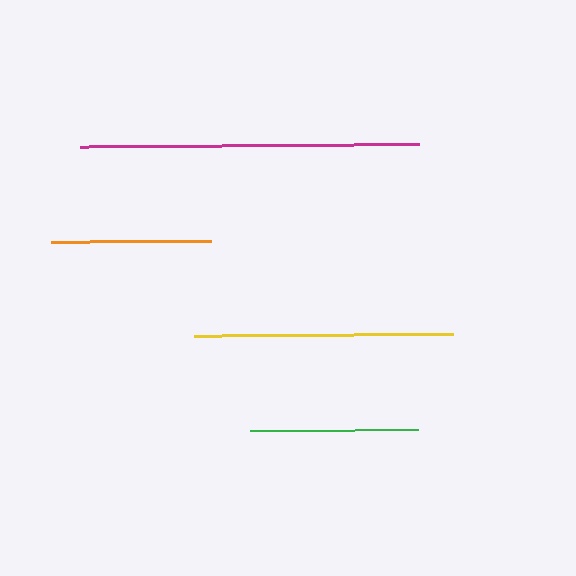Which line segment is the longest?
The magenta line is the longest at approximately 339 pixels.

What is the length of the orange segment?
The orange segment is approximately 160 pixels long.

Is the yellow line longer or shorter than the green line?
The yellow line is longer than the green line.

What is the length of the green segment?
The green segment is approximately 167 pixels long.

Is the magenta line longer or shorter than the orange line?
The magenta line is longer than the orange line.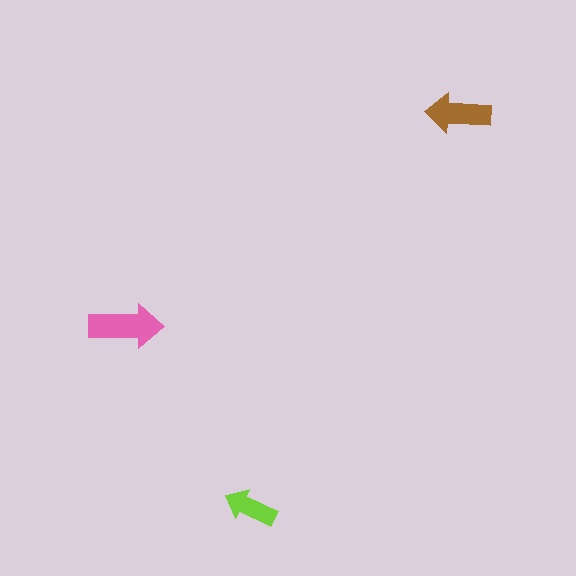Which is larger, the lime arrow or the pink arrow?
The pink one.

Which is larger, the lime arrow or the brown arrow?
The brown one.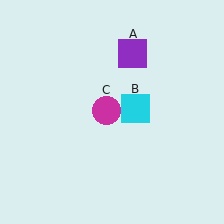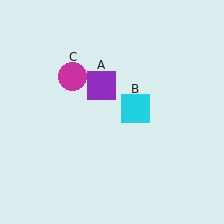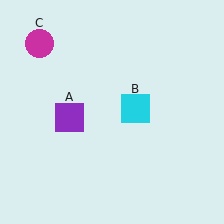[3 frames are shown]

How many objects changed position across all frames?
2 objects changed position: purple square (object A), magenta circle (object C).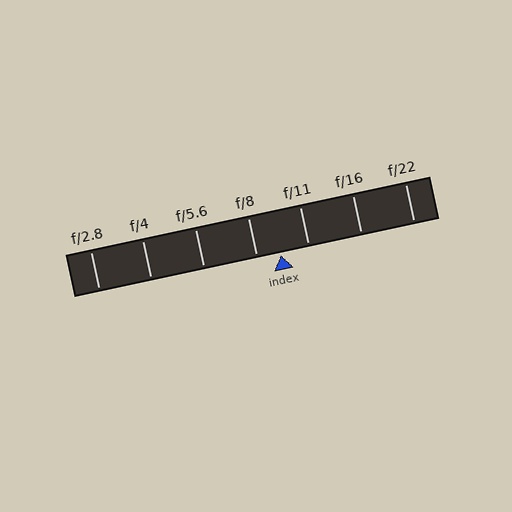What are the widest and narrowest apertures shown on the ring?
The widest aperture shown is f/2.8 and the narrowest is f/22.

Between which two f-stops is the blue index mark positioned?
The index mark is between f/8 and f/11.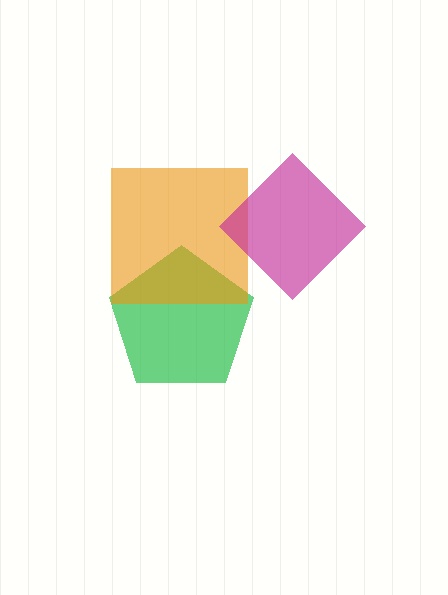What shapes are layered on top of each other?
The layered shapes are: a green pentagon, an orange square, a magenta diamond.